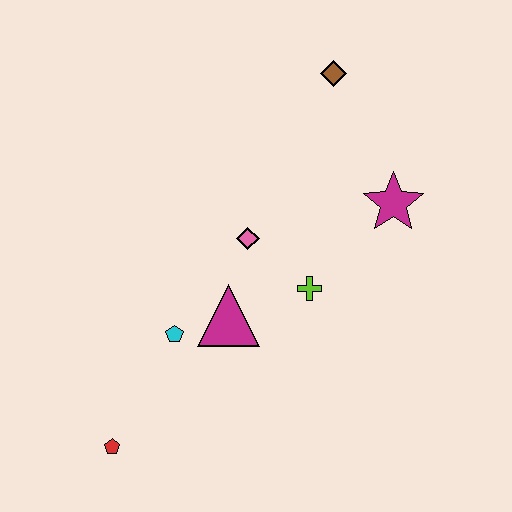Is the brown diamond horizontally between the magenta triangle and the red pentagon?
No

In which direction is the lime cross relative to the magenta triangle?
The lime cross is to the right of the magenta triangle.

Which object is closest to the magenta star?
The lime cross is closest to the magenta star.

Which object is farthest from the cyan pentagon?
The brown diamond is farthest from the cyan pentagon.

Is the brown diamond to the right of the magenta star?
No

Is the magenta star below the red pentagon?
No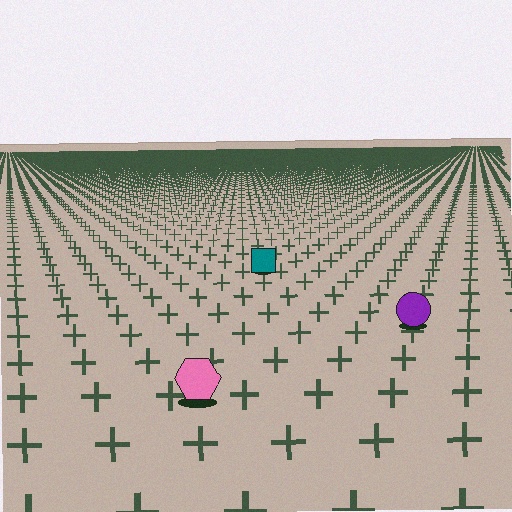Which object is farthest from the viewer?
The teal square is farthest from the viewer. It appears smaller and the ground texture around it is denser.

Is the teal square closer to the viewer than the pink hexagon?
No. The pink hexagon is closer — you can tell from the texture gradient: the ground texture is coarser near it.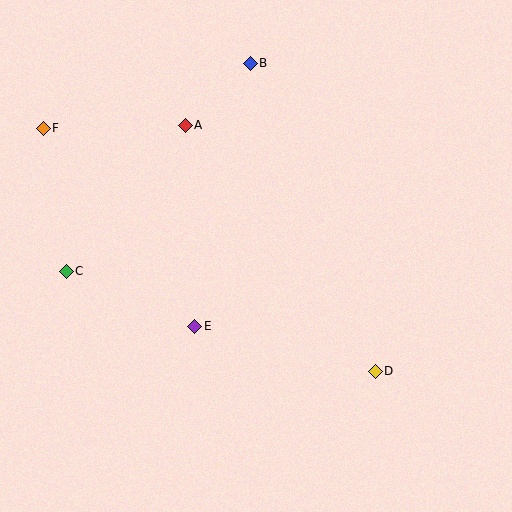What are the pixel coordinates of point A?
Point A is at (185, 125).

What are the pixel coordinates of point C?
Point C is at (66, 271).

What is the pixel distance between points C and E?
The distance between C and E is 140 pixels.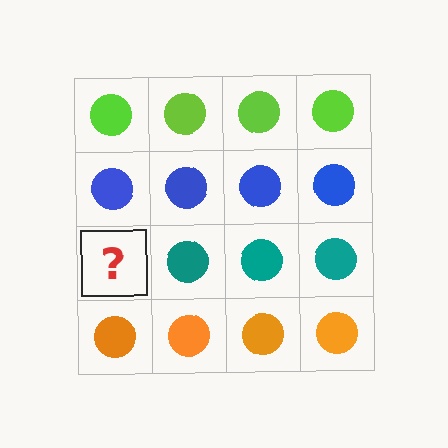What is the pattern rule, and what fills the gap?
The rule is that each row has a consistent color. The gap should be filled with a teal circle.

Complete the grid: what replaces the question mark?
The question mark should be replaced with a teal circle.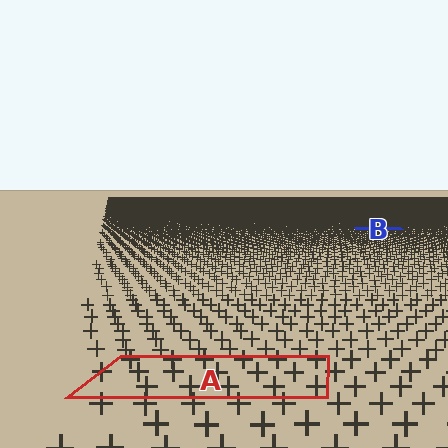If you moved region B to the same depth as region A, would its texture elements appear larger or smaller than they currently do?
They would appear larger. At a closer depth, the same texture elements are projected at a bigger on-screen size.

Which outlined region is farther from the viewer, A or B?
Region B is farther from the viewer — the texture elements inside it appear smaller and more densely packed.